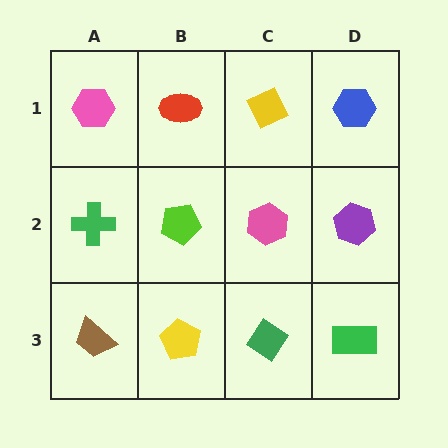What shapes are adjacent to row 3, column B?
A lime pentagon (row 2, column B), a brown trapezoid (row 3, column A), a green diamond (row 3, column C).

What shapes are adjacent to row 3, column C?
A pink hexagon (row 2, column C), a yellow pentagon (row 3, column B), a green rectangle (row 3, column D).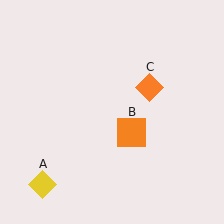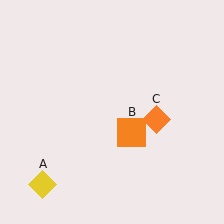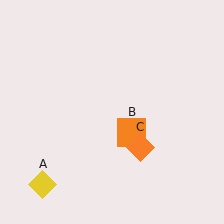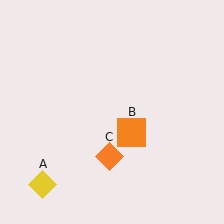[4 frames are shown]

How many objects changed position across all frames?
1 object changed position: orange diamond (object C).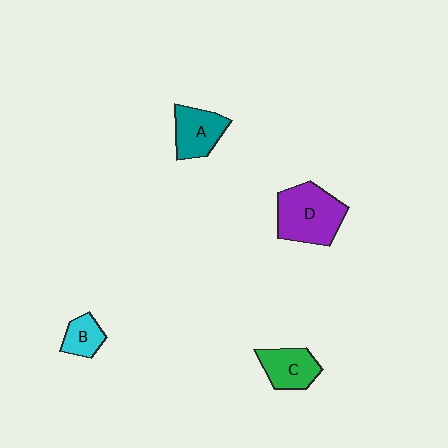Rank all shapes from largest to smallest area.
From largest to smallest: D (purple), A (teal), C (green), B (cyan).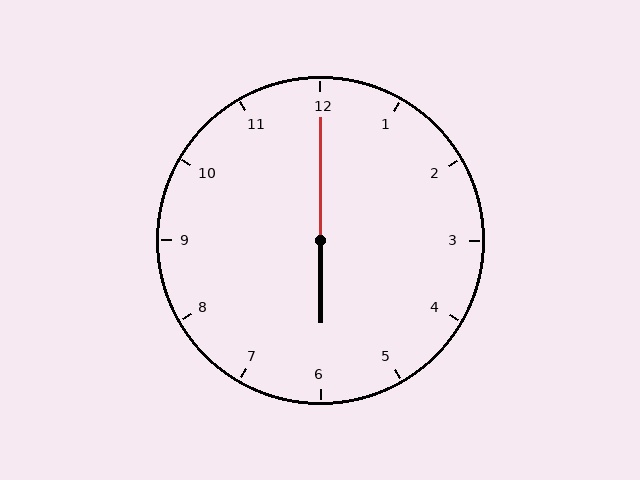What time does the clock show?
6:00.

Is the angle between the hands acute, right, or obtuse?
It is obtuse.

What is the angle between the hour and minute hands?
Approximately 180 degrees.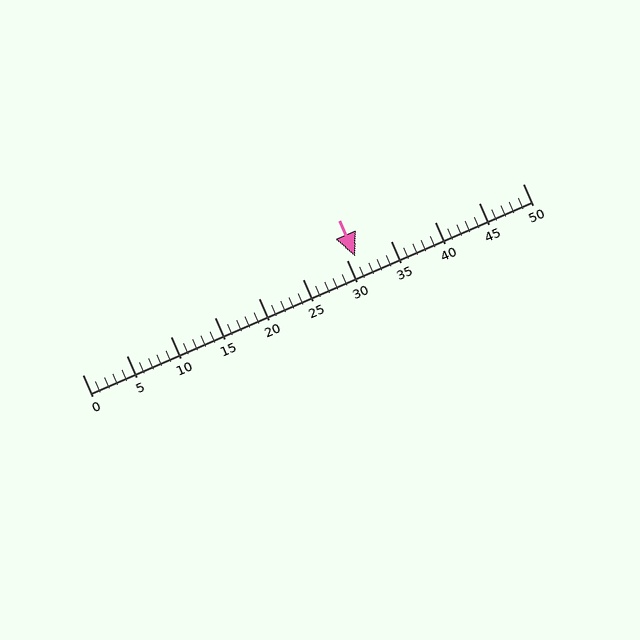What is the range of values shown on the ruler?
The ruler shows values from 0 to 50.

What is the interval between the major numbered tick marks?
The major tick marks are spaced 5 units apart.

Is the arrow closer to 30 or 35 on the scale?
The arrow is closer to 30.